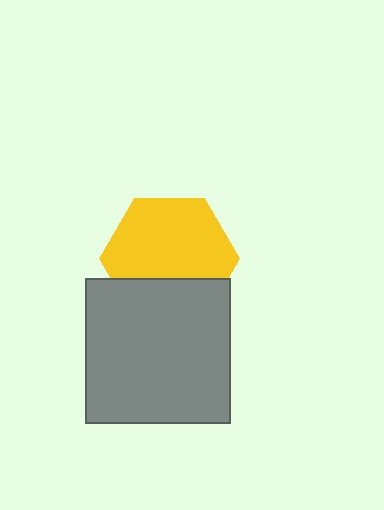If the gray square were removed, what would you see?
You would see the complete yellow hexagon.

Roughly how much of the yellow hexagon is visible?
Most of it is visible (roughly 69%).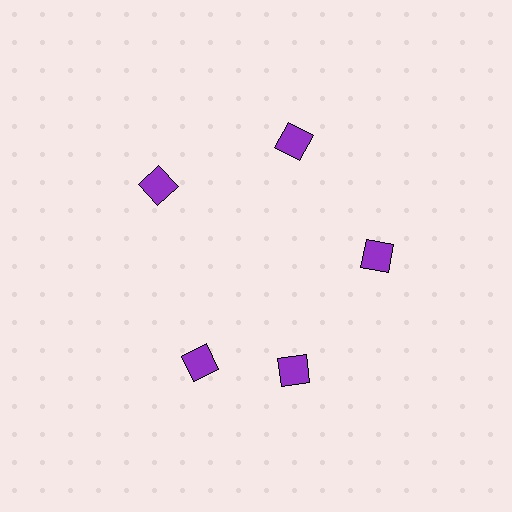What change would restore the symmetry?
The symmetry would be restored by rotating it back into even spacing with its neighbors so that all 5 diamonds sit at equal angles and equal distance from the center.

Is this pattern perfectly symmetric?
No. The 5 purple diamonds are arranged in a ring, but one element near the 8 o'clock position is rotated out of alignment along the ring, breaking the 5-fold rotational symmetry.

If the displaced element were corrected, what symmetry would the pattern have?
It would have 5-fold rotational symmetry — the pattern would map onto itself every 72 degrees.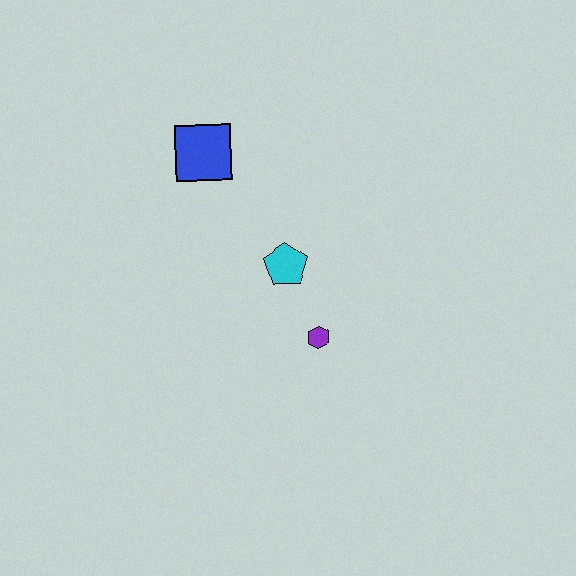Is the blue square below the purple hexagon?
No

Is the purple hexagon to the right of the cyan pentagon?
Yes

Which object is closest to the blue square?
The cyan pentagon is closest to the blue square.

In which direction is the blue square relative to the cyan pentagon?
The blue square is above the cyan pentagon.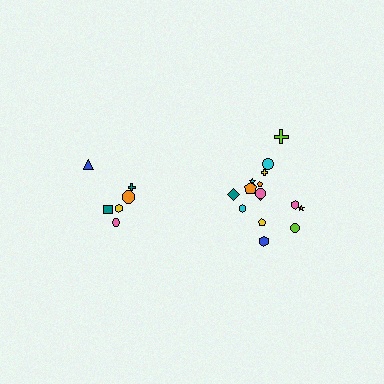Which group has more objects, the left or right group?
The right group.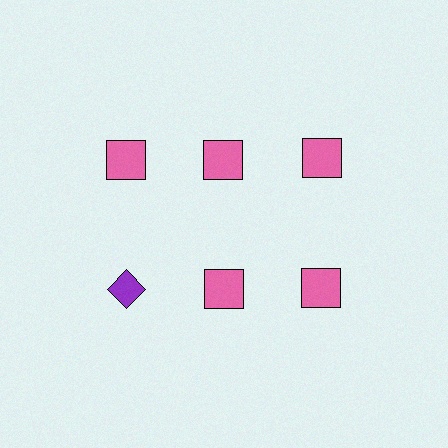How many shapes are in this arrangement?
There are 6 shapes arranged in a grid pattern.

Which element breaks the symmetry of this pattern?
The purple diamond in the second row, leftmost column breaks the symmetry. All other shapes are pink squares.